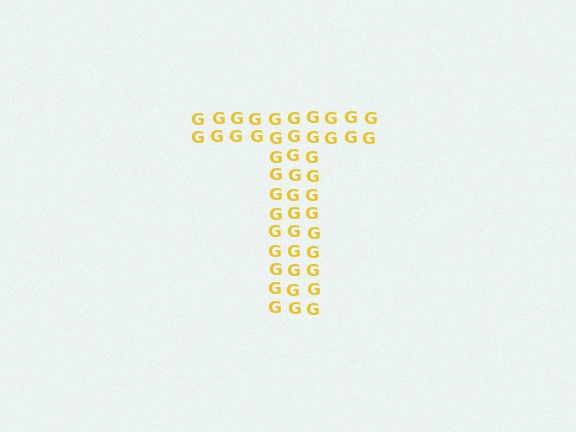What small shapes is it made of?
It is made of small letter G's.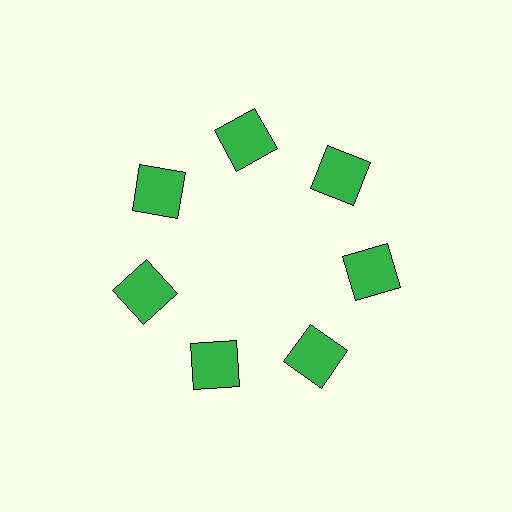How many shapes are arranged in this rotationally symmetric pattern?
There are 7 shapes, arranged in 7 groups of 1.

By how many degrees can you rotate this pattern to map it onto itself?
The pattern maps onto itself every 51 degrees of rotation.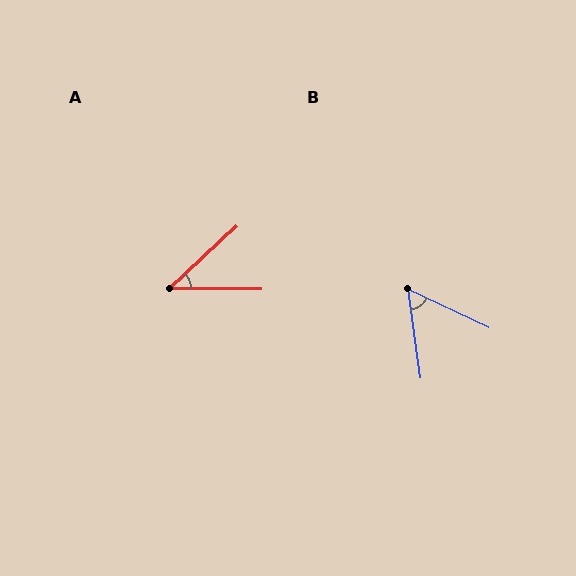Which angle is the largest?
B, at approximately 57 degrees.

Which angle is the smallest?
A, at approximately 43 degrees.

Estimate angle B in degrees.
Approximately 57 degrees.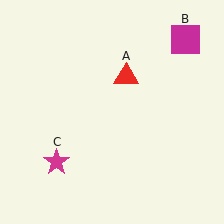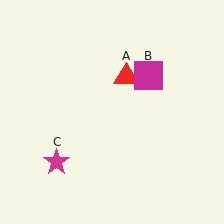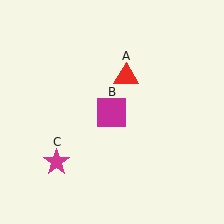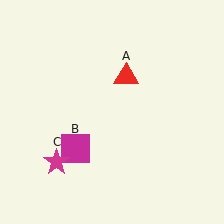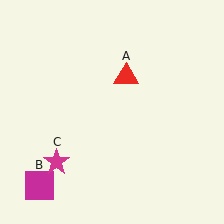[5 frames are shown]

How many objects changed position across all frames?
1 object changed position: magenta square (object B).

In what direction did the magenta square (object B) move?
The magenta square (object B) moved down and to the left.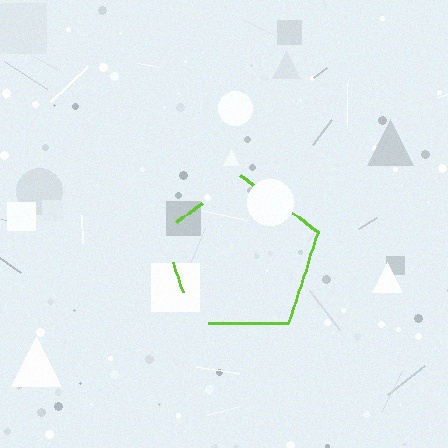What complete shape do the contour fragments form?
The contour fragments form a pentagon.